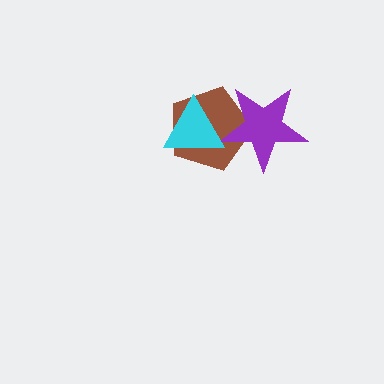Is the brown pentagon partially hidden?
Yes, it is partially covered by another shape.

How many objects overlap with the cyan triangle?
2 objects overlap with the cyan triangle.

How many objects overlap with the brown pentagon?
2 objects overlap with the brown pentagon.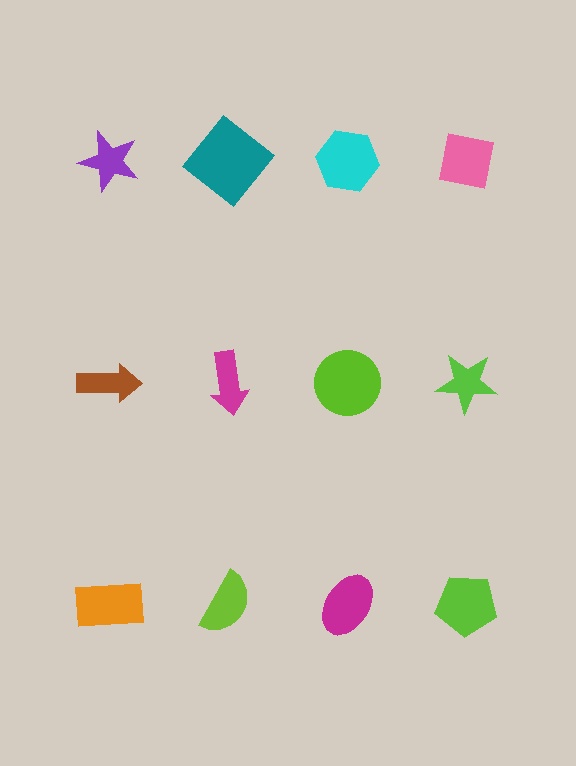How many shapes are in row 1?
4 shapes.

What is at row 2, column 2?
A magenta arrow.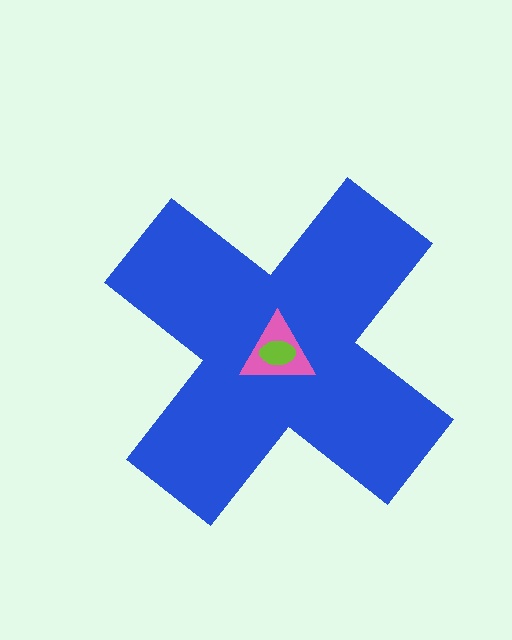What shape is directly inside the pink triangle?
The lime ellipse.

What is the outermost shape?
The blue cross.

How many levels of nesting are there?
3.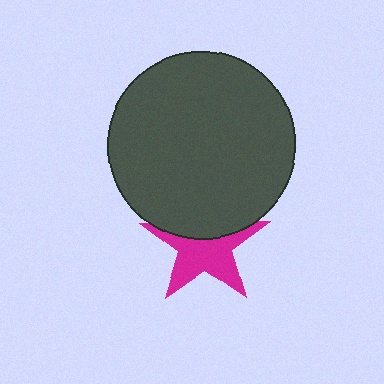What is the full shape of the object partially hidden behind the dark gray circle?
The partially hidden object is a magenta star.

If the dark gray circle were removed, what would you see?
You would see the complete magenta star.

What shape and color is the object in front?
The object in front is a dark gray circle.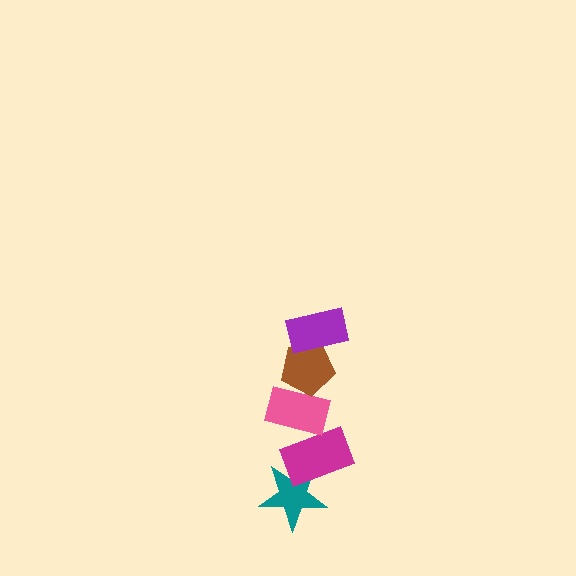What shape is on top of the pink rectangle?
The brown pentagon is on top of the pink rectangle.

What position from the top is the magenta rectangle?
The magenta rectangle is 4th from the top.